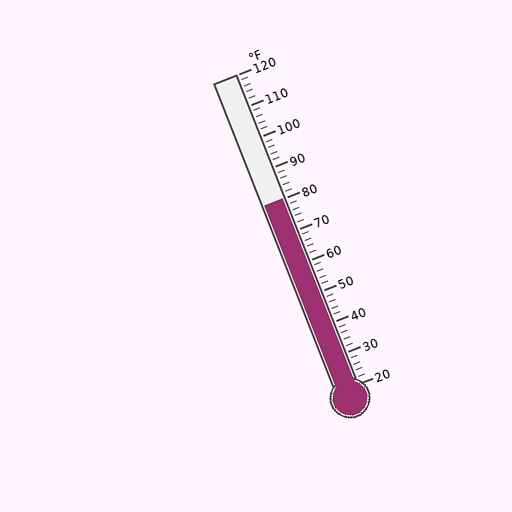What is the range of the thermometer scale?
The thermometer scale ranges from 20°F to 120°F.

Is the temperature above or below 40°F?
The temperature is above 40°F.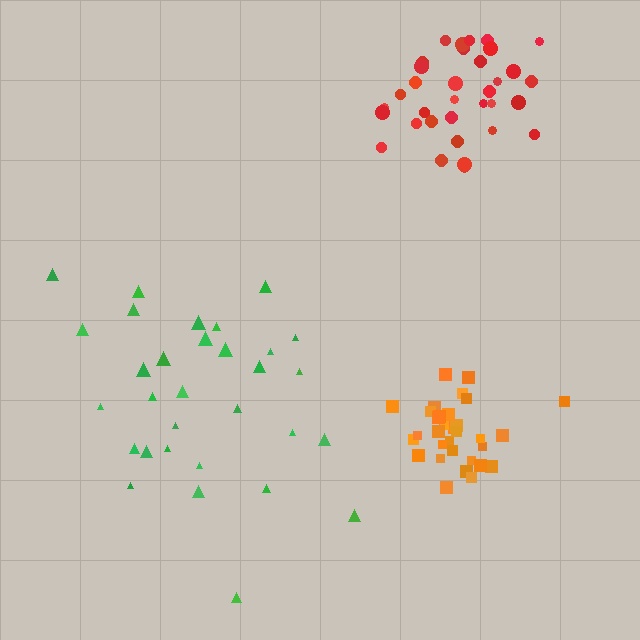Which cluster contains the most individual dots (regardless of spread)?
Red (35).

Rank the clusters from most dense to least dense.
orange, red, green.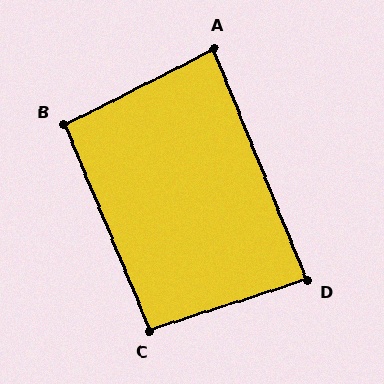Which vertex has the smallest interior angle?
A, at approximately 85 degrees.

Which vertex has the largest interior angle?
C, at approximately 95 degrees.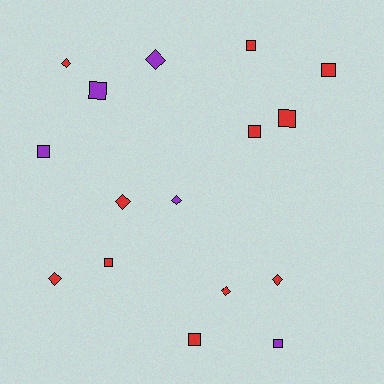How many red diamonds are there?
There are 5 red diamonds.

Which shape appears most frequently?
Square, with 9 objects.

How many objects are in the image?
There are 16 objects.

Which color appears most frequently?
Red, with 11 objects.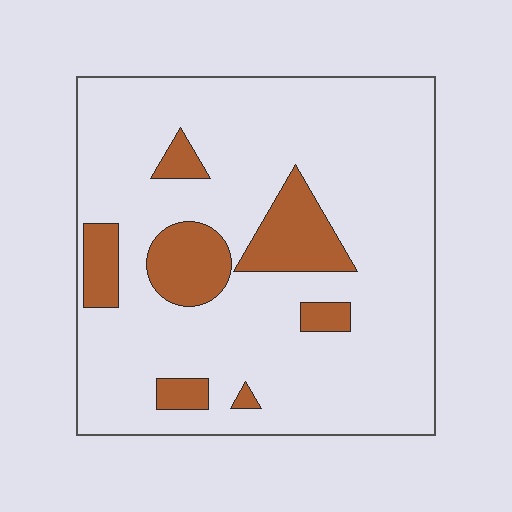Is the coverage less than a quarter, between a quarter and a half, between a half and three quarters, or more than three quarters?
Less than a quarter.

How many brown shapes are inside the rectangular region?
7.